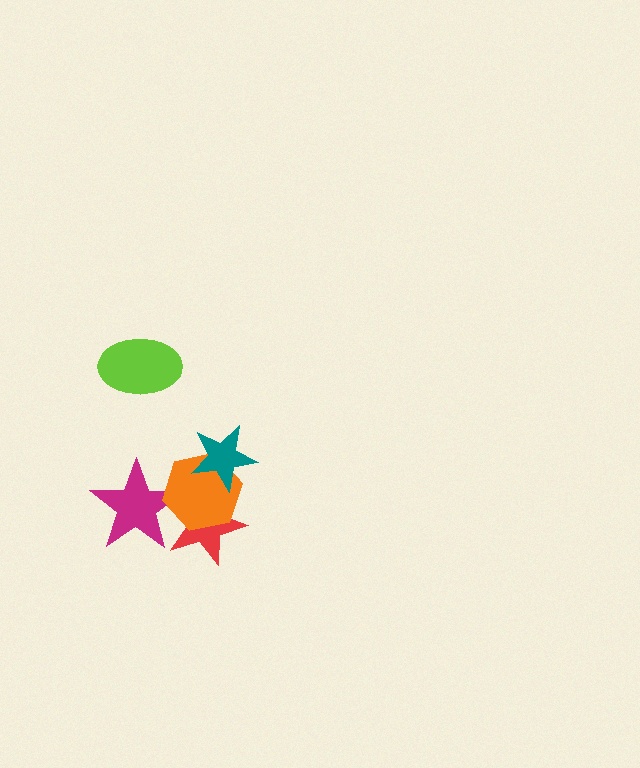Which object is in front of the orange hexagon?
The teal star is in front of the orange hexagon.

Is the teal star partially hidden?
No, no other shape covers it.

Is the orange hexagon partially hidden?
Yes, it is partially covered by another shape.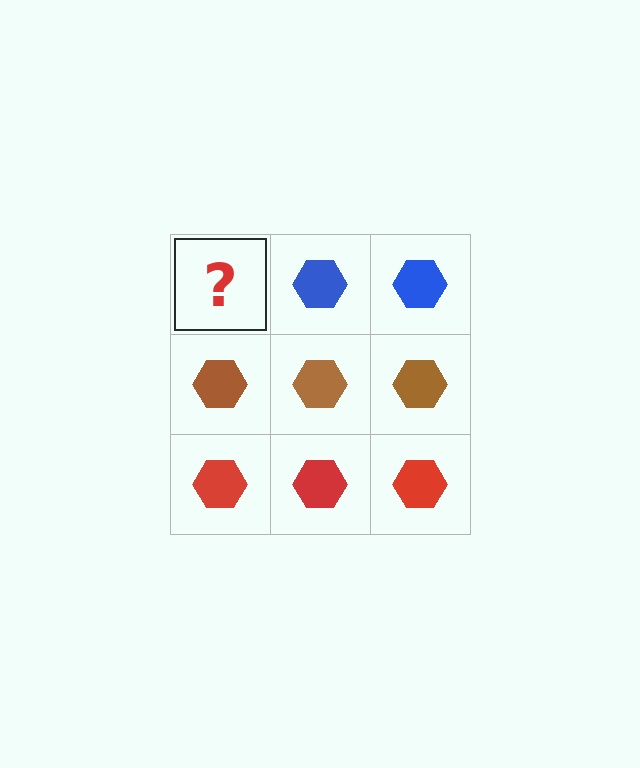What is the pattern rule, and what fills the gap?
The rule is that each row has a consistent color. The gap should be filled with a blue hexagon.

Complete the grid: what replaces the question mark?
The question mark should be replaced with a blue hexagon.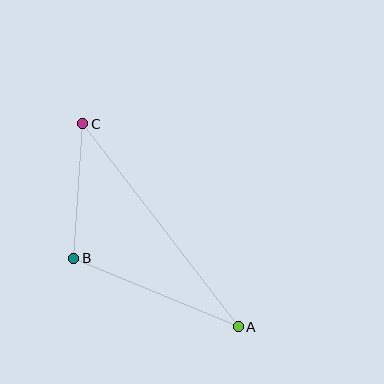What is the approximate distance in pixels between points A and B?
The distance between A and B is approximately 178 pixels.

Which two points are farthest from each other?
Points A and C are farthest from each other.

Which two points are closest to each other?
Points B and C are closest to each other.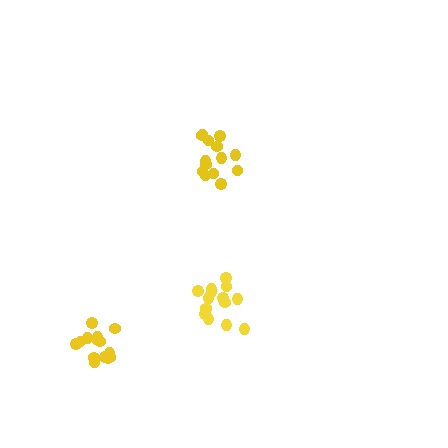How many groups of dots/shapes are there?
There are 3 groups.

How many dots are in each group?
Group 1: 14 dots, Group 2: 15 dots, Group 3: 14 dots (43 total).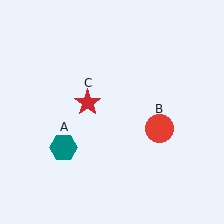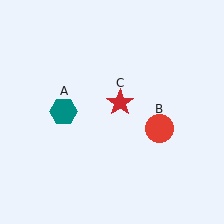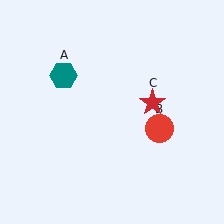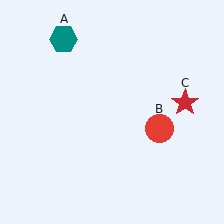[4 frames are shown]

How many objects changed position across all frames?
2 objects changed position: teal hexagon (object A), red star (object C).